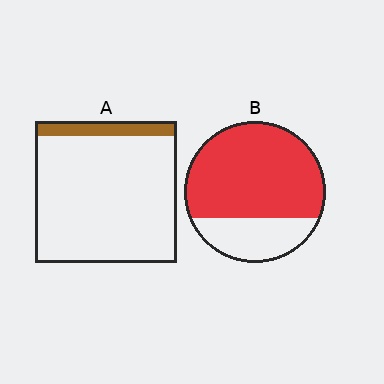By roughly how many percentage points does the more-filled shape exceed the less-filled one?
By roughly 60 percentage points (B over A).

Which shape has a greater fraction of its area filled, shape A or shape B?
Shape B.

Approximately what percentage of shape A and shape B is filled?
A is approximately 10% and B is approximately 75%.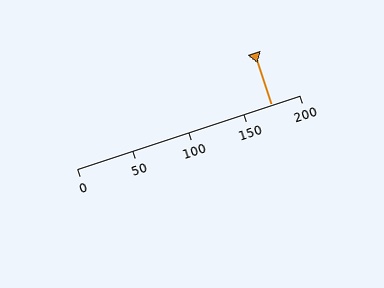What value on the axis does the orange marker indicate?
The marker indicates approximately 175.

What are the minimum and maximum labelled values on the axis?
The axis runs from 0 to 200.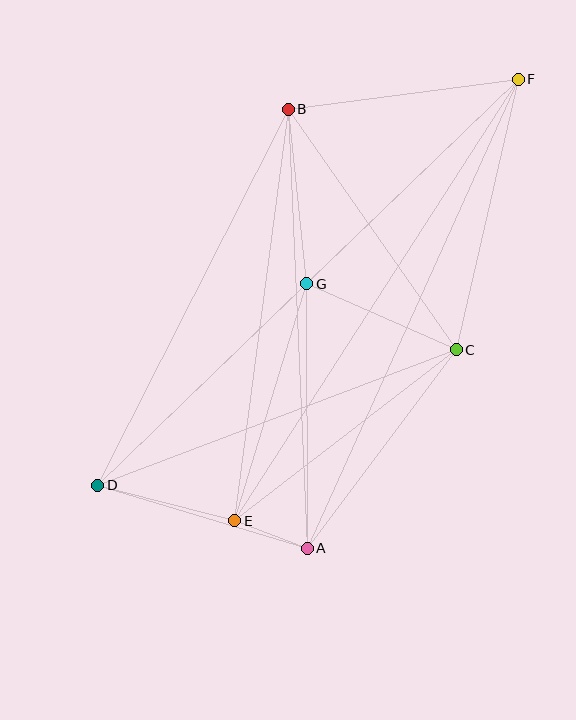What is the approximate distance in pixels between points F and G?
The distance between F and G is approximately 294 pixels.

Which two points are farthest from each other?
Points D and F are farthest from each other.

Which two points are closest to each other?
Points A and E are closest to each other.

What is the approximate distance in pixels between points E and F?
The distance between E and F is approximately 525 pixels.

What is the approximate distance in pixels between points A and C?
The distance between A and C is approximately 248 pixels.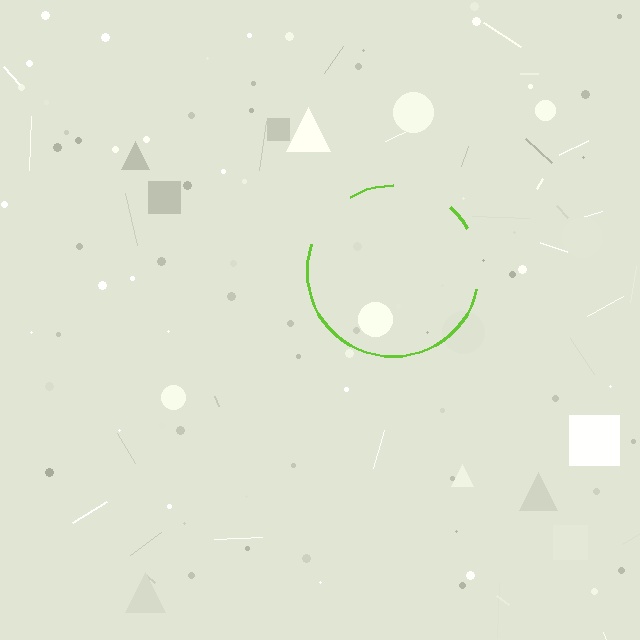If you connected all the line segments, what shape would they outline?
They would outline a circle.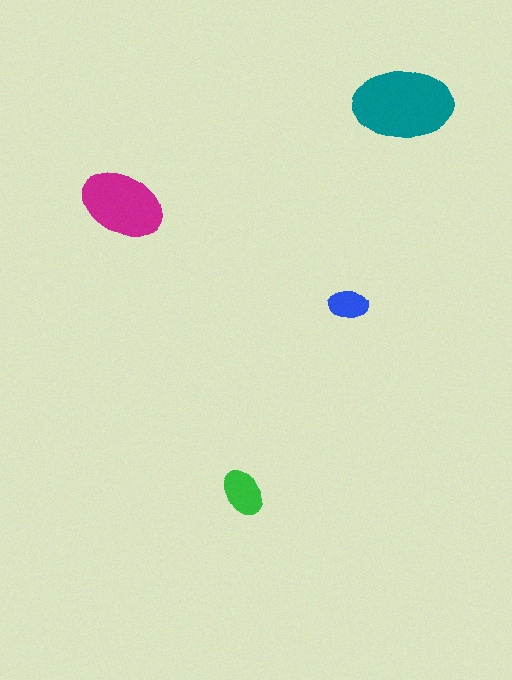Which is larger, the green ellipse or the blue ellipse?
The green one.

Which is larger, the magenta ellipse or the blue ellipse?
The magenta one.